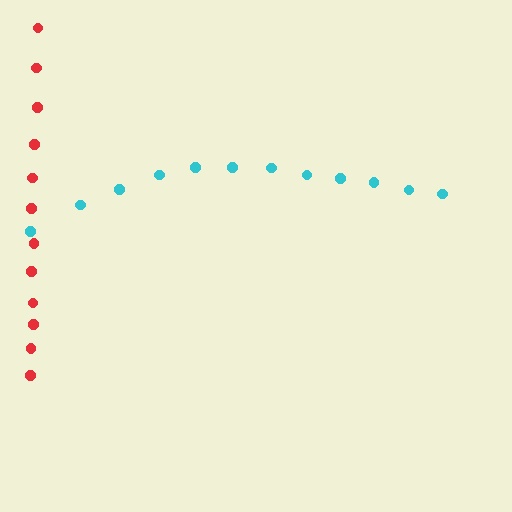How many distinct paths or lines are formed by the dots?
There are 2 distinct paths.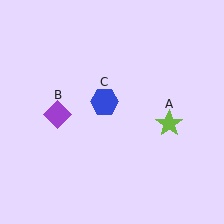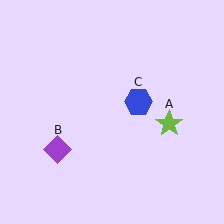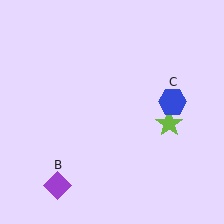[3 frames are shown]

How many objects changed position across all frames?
2 objects changed position: purple diamond (object B), blue hexagon (object C).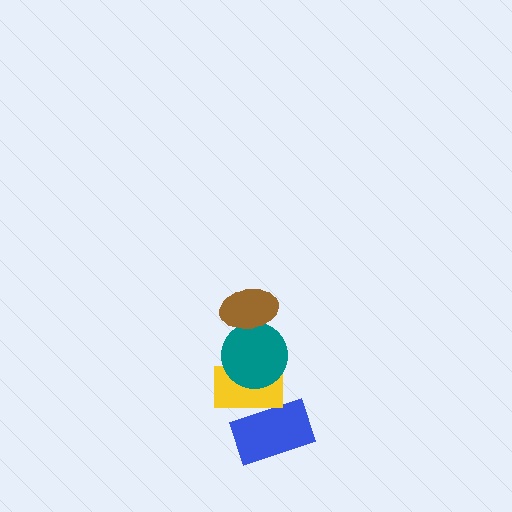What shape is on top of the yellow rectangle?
The teal circle is on top of the yellow rectangle.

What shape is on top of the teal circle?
The brown ellipse is on top of the teal circle.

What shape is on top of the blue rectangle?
The yellow rectangle is on top of the blue rectangle.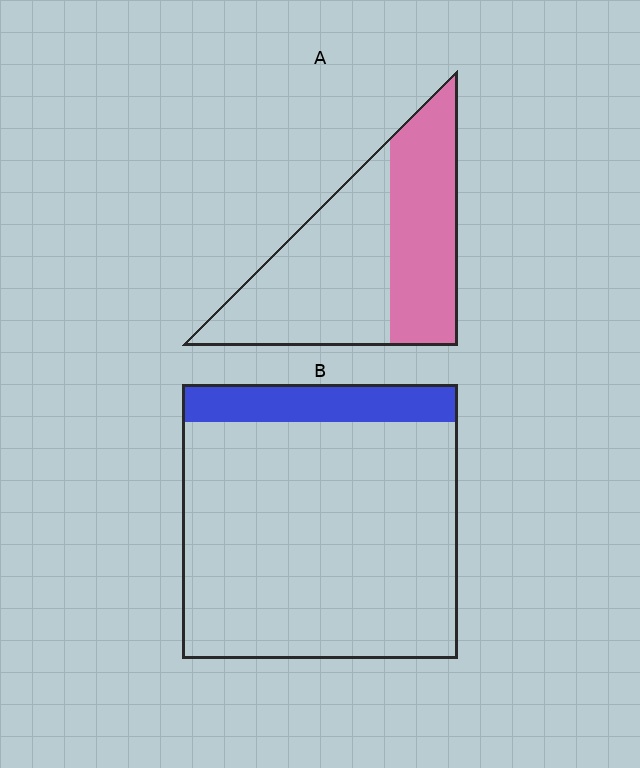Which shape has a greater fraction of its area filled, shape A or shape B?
Shape A.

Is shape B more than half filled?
No.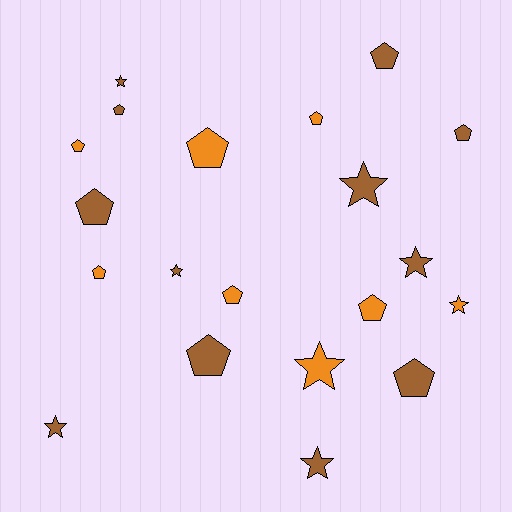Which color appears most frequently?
Brown, with 12 objects.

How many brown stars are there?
There are 6 brown stars.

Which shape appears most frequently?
Pentagon, with 12 objects.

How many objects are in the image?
There are 20 objects.